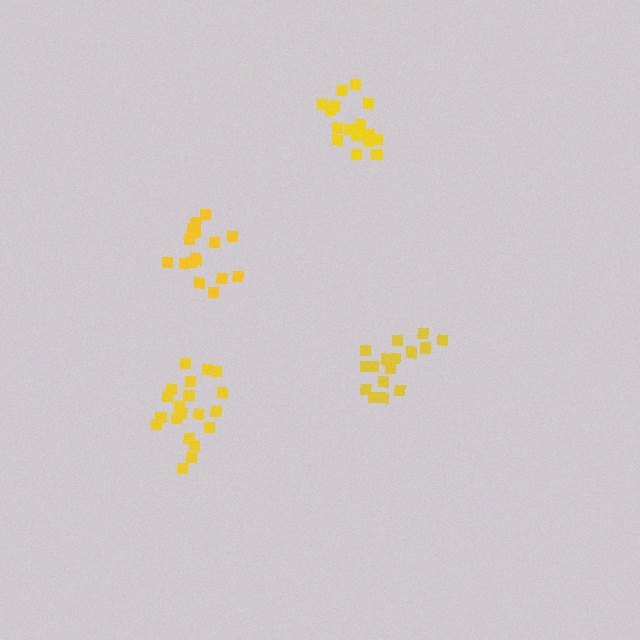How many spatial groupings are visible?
There are 4 spatial groupings.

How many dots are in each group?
Group 1: 17 dots, Group 2: 20 dots, Group 3: 17 dots, Group 4: 17 dots (71 total).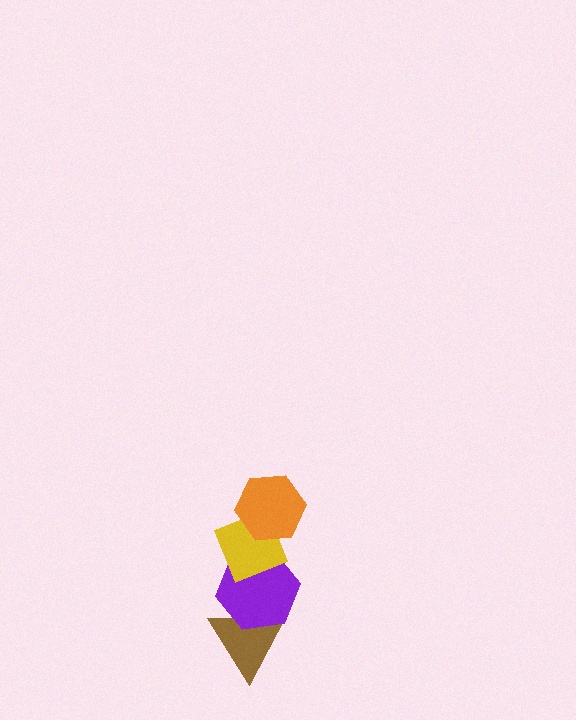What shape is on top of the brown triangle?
The purple hexagon is on top of the brown triangle.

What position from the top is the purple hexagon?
The purple hexagon is 3rd from the top.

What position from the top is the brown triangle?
The brown triangle is 4th from the top.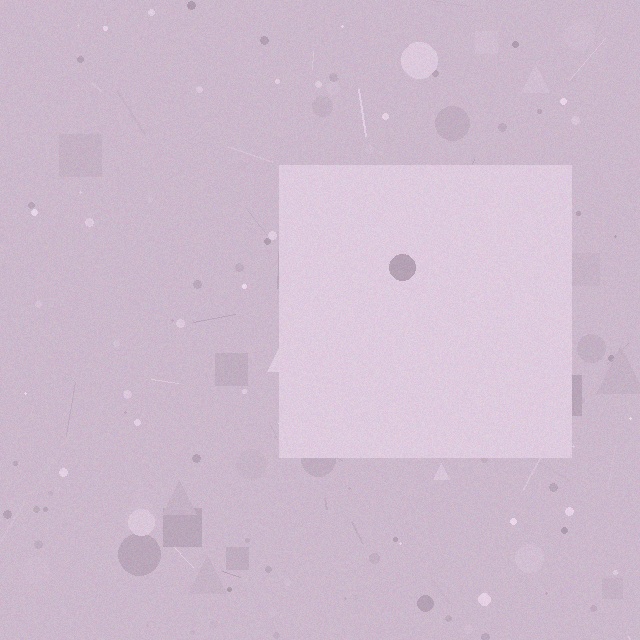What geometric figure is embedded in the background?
A square is embedded in the background.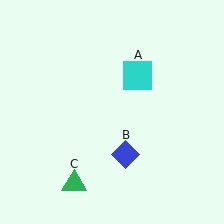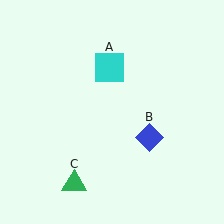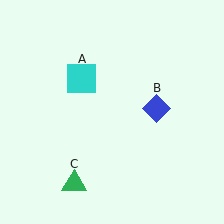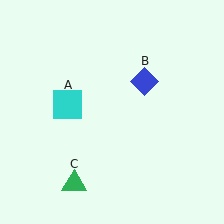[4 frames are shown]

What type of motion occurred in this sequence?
The cyan square (object A), blue diamond (object B) rotated counterclockwise around the center of the scene.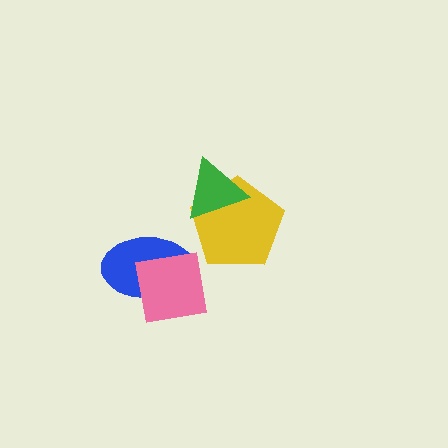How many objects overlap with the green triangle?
1 object overlaps with the green triangle.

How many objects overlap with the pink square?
1 object overlaps with the pink square.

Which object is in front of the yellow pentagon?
The green triangle is in front of the yellow pentagon.